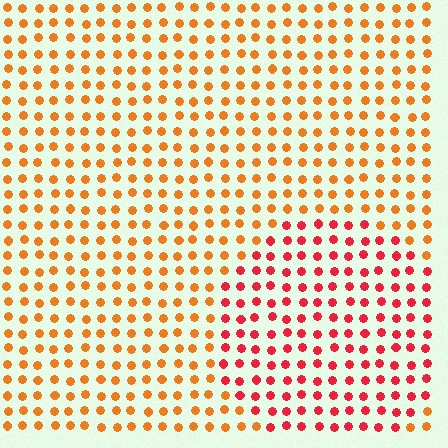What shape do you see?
I see a circle.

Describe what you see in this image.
The image is filled with small orange elements in a uniform arrangement. A circle-shaped region is visible where the elements are tinted to a slightly different hue, forming a subtle color boundary.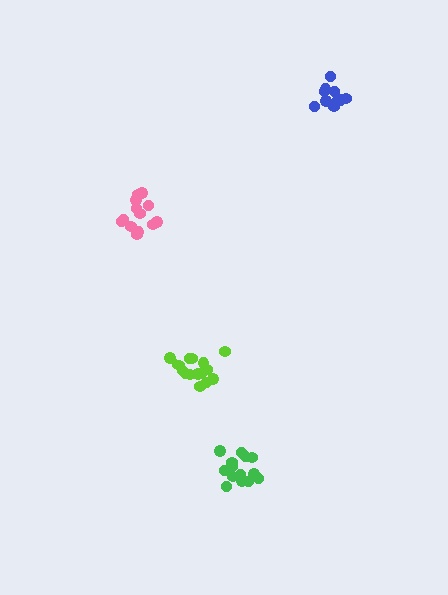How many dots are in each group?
Group 1: 15 dots, Group 2: 11 dots, Group 3: 14 dots, Group 4: 16 dots (56 total).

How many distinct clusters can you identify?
There are 4 distinct clusters.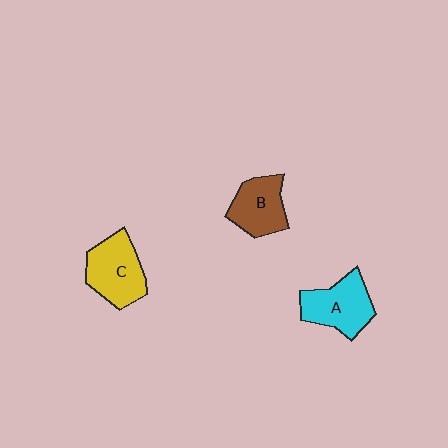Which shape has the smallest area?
Shape B (brown).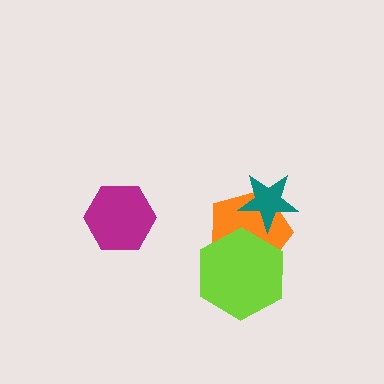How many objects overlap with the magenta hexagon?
0 objects overlap with the magenta hexagon.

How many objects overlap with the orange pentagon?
2 objects overlap with the orange pentagon.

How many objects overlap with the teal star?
1 object overlaps with the teal star.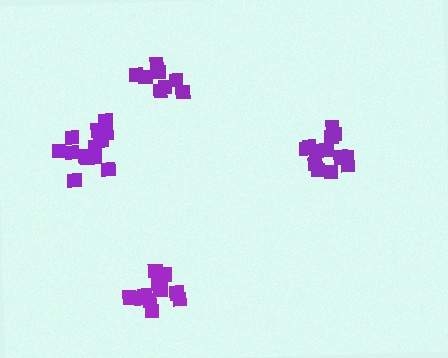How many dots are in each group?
Group 1: 13 dots, Group 2: 12 dots, Group 3: 8 dots, Group 4: 14 dots (47 total).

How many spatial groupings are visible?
There are 4 spatial groupings.